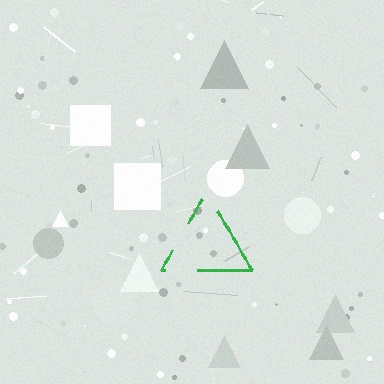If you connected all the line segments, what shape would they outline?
They would outline a triangle.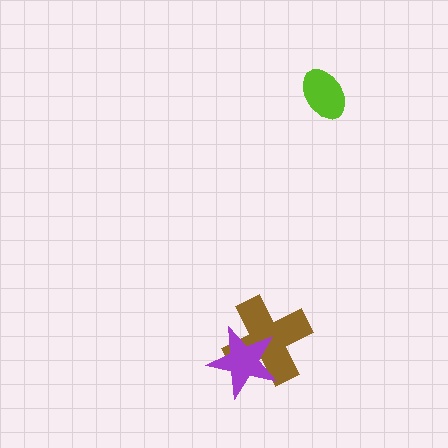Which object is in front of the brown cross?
The purple star is in front of the brown cross.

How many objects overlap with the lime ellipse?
0 objects overlap with the lime ellipse.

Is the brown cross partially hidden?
Yes, it is partially covered by another shape.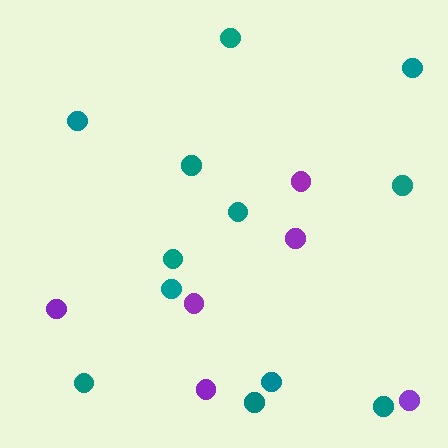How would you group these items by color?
There are 2 groups: one group of teal circles (12) and one group of purple circles (6).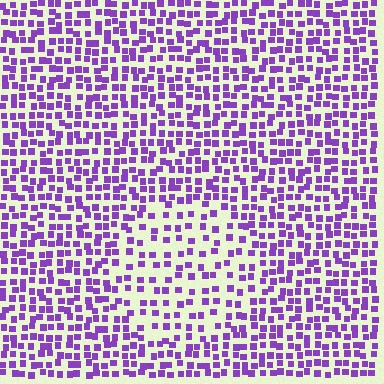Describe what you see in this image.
The image contains small purple elements arranged at two different densities. A circle-shaped region is visible where the elements are less densely packed than the surrounding area.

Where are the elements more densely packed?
The elements are more densely packed outside the circle boundary.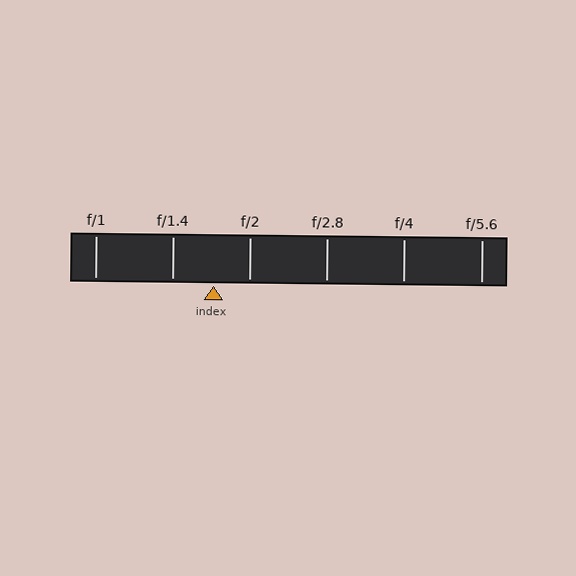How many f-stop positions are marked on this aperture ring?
There are 6 f-stop positions marked.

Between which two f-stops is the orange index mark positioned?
The index mark is between f/1.4 and f/2.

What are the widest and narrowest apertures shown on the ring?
The widest aperture shown is f/1 and the narrowest is f/5.6.